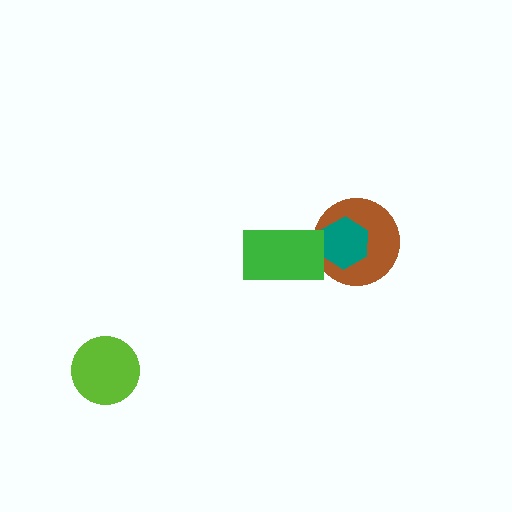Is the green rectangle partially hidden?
No, no other shape covers it.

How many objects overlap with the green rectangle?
1 object overlaps with the green rectangle.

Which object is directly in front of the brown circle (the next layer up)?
The teal hexagon is directly in front of the brown circle.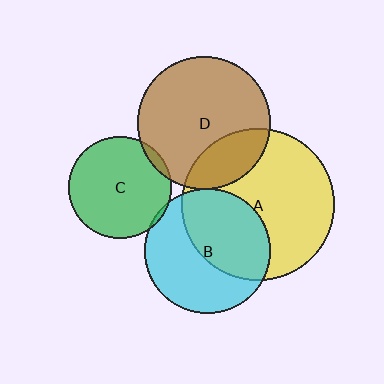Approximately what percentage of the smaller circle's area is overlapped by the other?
Approximately 5%.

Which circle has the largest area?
Circle A (yellow).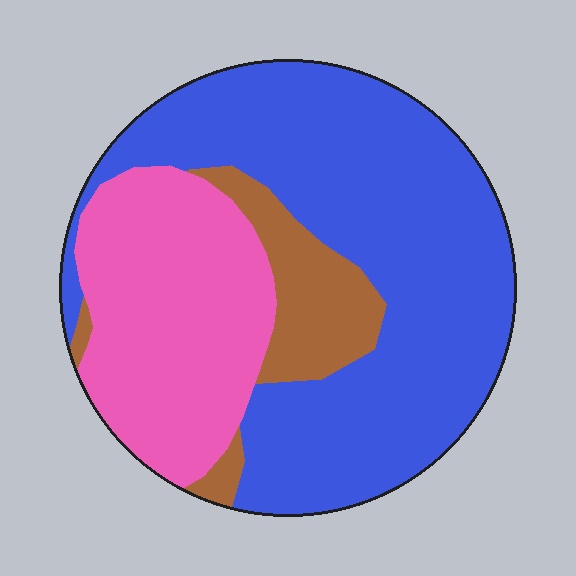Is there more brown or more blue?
Blue.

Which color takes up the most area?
Blue, at roughly 60%.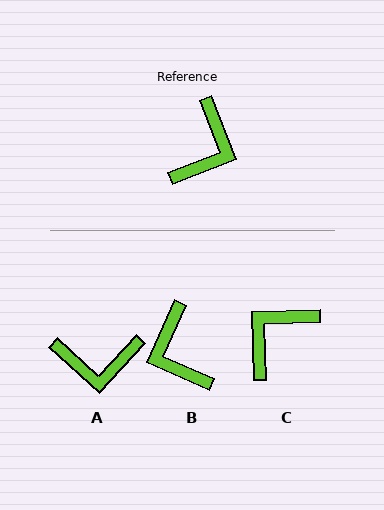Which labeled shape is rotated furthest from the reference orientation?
C, about 160 degrees away.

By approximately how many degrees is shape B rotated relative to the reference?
Approximately 135 degrees clockwise.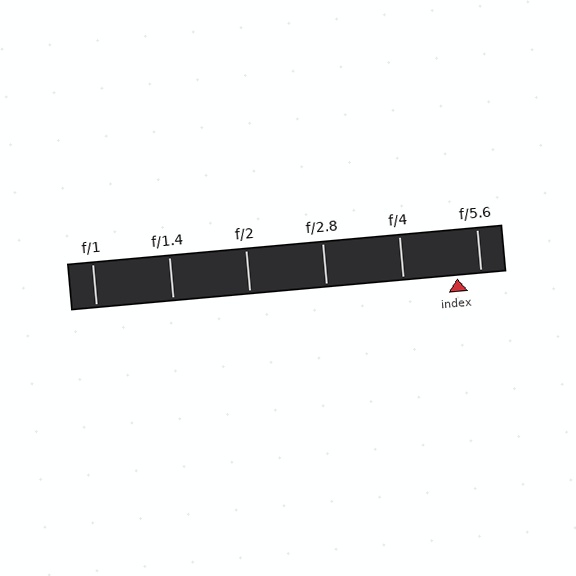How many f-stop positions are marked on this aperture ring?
There are 6 f-stop positions marked.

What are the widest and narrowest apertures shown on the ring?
The widest aperture shown is f/1 and the narrowest is f/5.6.